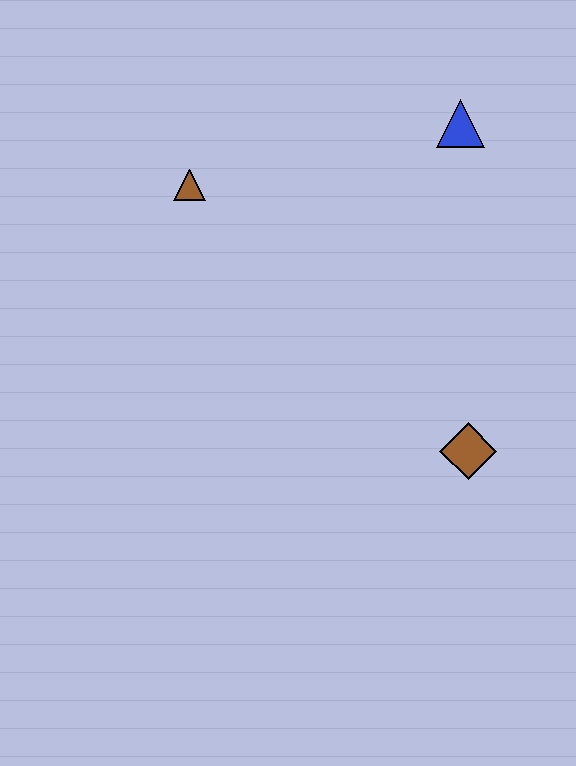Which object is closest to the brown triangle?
The blue triangle is closest to the brown triangle.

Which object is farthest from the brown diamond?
The brown triangle is farthest from the brown diamond.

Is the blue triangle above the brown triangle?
Yes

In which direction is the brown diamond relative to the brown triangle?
The brown diamond is to the right of the brown triangle.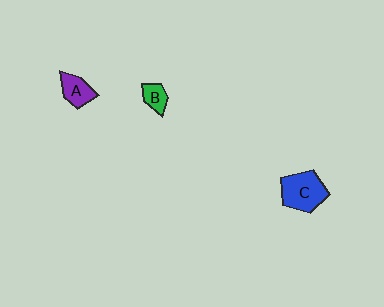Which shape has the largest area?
Shape C (blue).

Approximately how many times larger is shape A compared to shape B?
Approximately 1.5 times.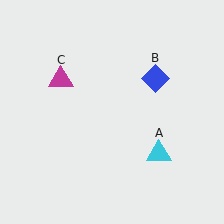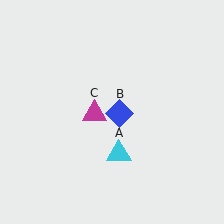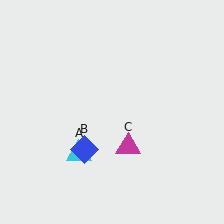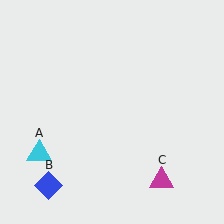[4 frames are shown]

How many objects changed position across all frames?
3 objects changed position: cyan triangle (object A), blue diamond (object B), magenta triangle (object C).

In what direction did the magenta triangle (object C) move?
The magenta triangle (object C) moved down and to the right.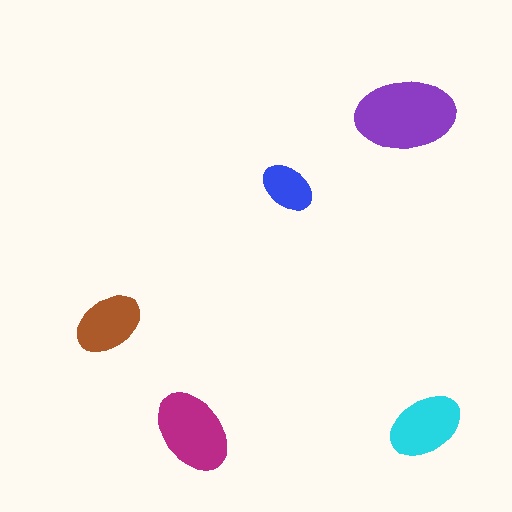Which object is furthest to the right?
The cyan ellipse is rightmost.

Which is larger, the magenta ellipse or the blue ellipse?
The magenta one.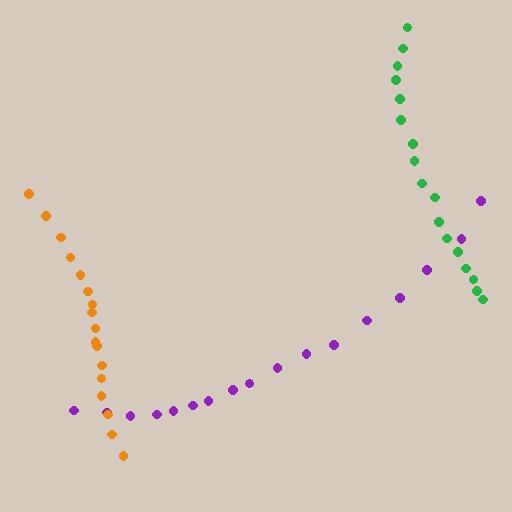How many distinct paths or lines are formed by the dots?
There are 3 distinct paths.